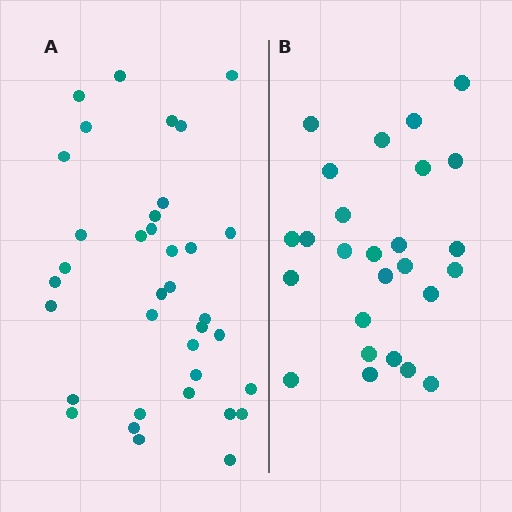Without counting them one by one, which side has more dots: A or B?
Region A (the left region) has more dots.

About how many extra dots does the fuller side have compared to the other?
Region A has roughly 10 or so more dots than region B.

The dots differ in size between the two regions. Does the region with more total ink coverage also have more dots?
No. Region B has more total ink coverage because its dots are larger, but region A actually contains more individual dots. Total area can be misleading — the number of items is what matters here.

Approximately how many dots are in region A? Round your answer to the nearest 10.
About 40 dots. (The exact count is 36, which rounds to 40.)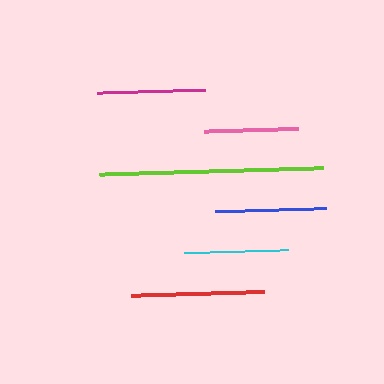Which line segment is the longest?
The lime line is the longest at approximately 225 pixels.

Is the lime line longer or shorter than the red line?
The lime line is longer than the red line.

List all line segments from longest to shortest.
From longest to shortest: lime, red, blue, magenta, cyan, pink.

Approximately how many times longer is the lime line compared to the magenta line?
The lime line is approximately 2.1 times the length of the magenta line.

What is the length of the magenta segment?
The magenta segment is approximately 108 pixels long.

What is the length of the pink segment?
The pink segment is approximately 95 pixels long.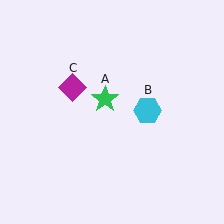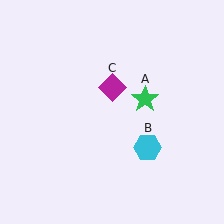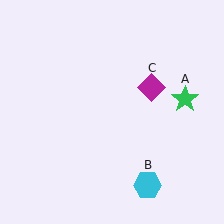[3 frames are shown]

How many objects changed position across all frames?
3 objects changed position: green star (object A), cyan hexagon (object B), magenta diamond (object C).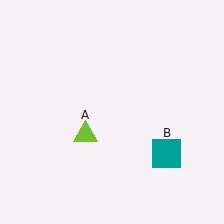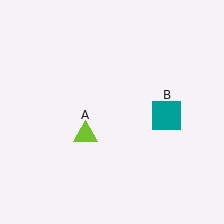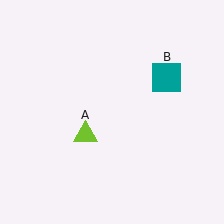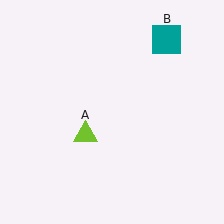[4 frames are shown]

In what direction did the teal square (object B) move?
The teal square (object B) moved up.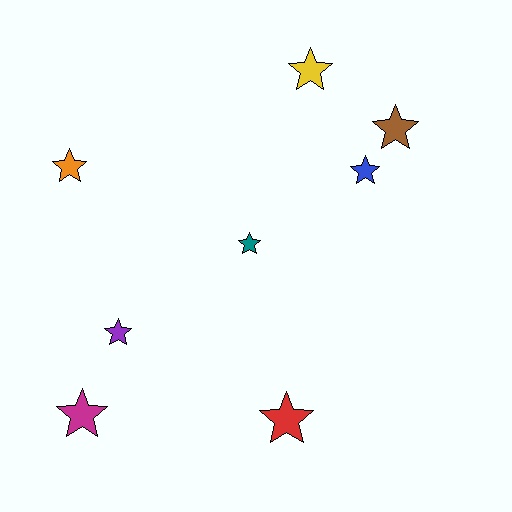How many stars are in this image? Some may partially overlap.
There are 8 stars.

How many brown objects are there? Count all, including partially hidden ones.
There is 1 brown object.